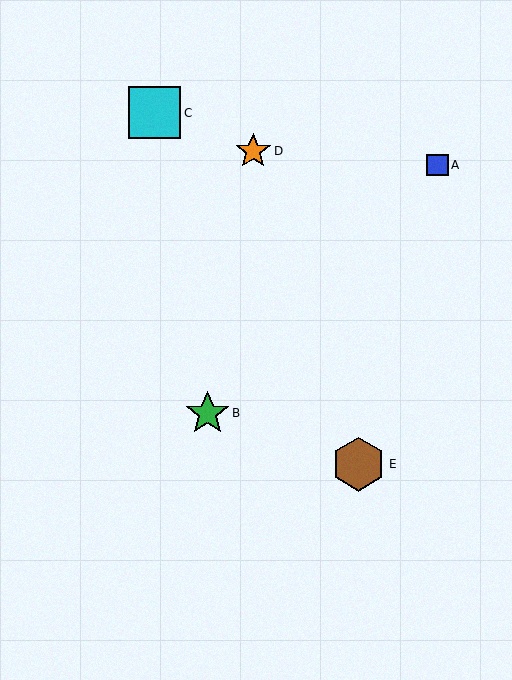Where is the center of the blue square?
The center of the blue square is at (437, 165).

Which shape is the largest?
The brown hexagon (labeled E) is the largest.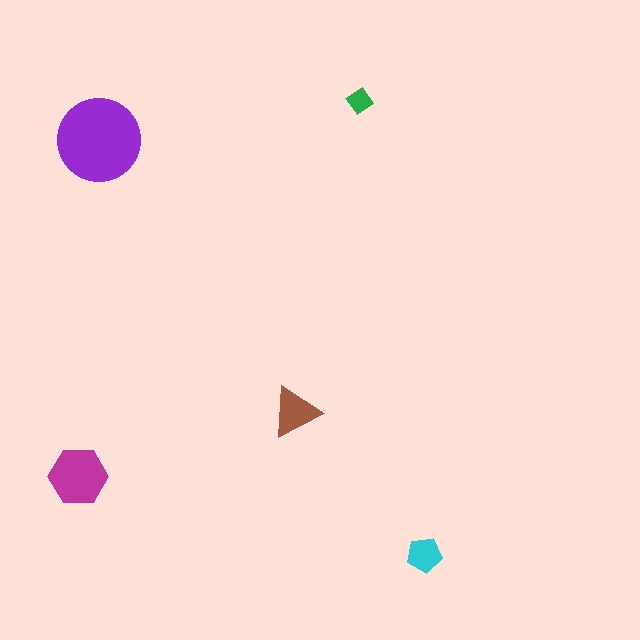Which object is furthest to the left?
The magenta hexagon is leftmost.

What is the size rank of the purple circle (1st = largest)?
1st.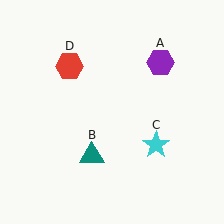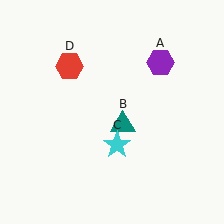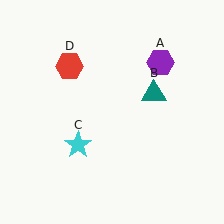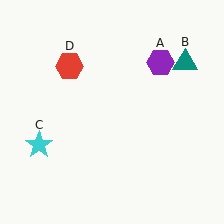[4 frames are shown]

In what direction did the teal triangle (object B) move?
The teal triangle (object B) moved up and to the right.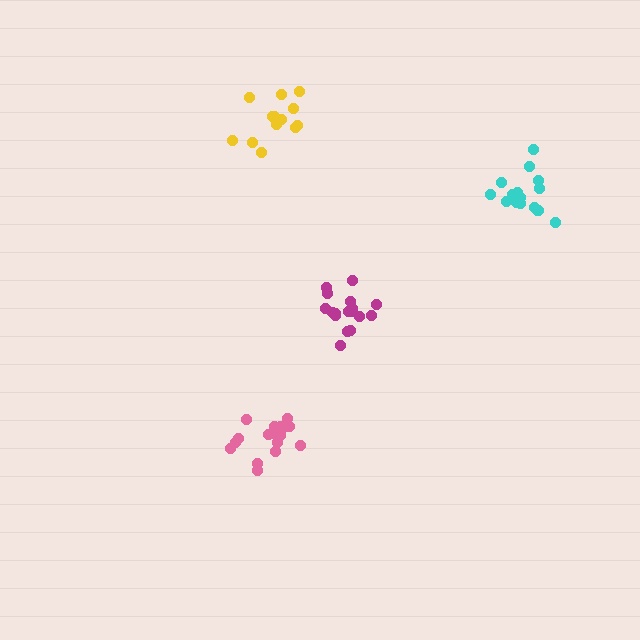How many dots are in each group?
Group 1: 18 dots, Group 2: 17 dots, Group 3: 13 dots, Group 4: 17 dots (65 total).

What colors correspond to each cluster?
The clusters are colored: pink, cyan, yellow, magenta.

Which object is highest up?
The yellow cluster is topmost.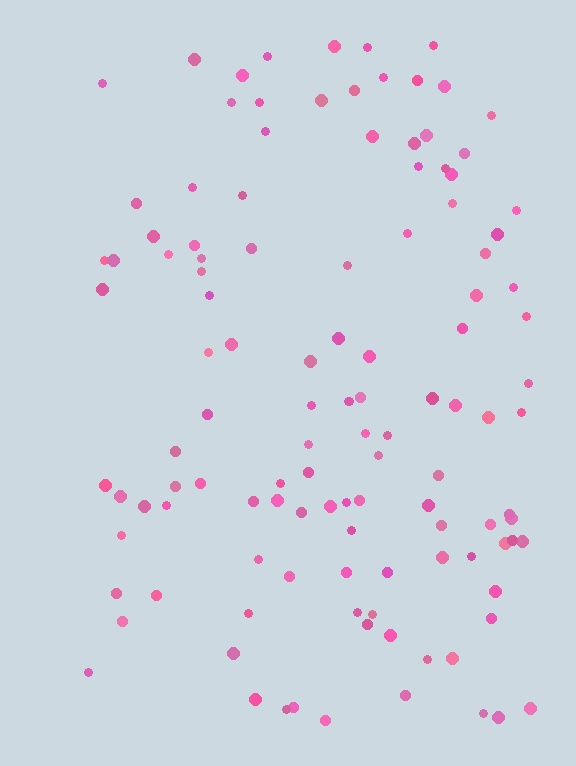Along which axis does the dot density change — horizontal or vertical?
Horizontal.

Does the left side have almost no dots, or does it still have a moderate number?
Still a moderate number, just noticeably fewer than the right.